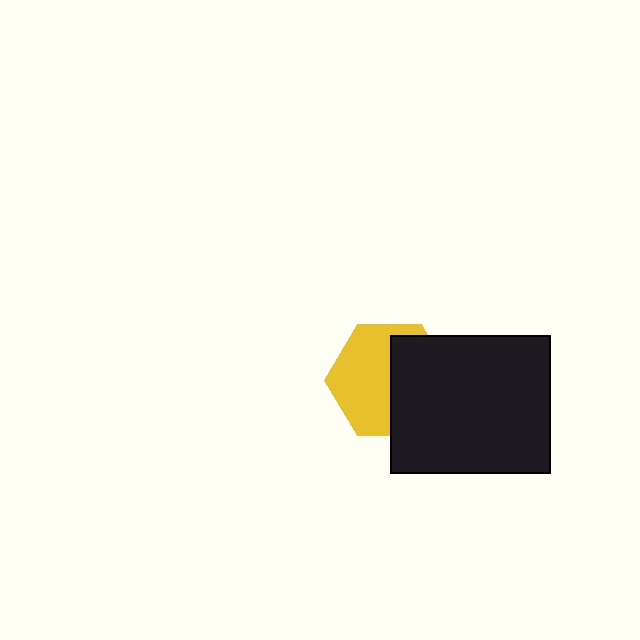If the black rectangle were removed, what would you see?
You would see the complete yellow hexagon.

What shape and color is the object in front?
The object in front is a black rectangle.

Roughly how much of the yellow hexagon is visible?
About half of it is visible (roughly 54%).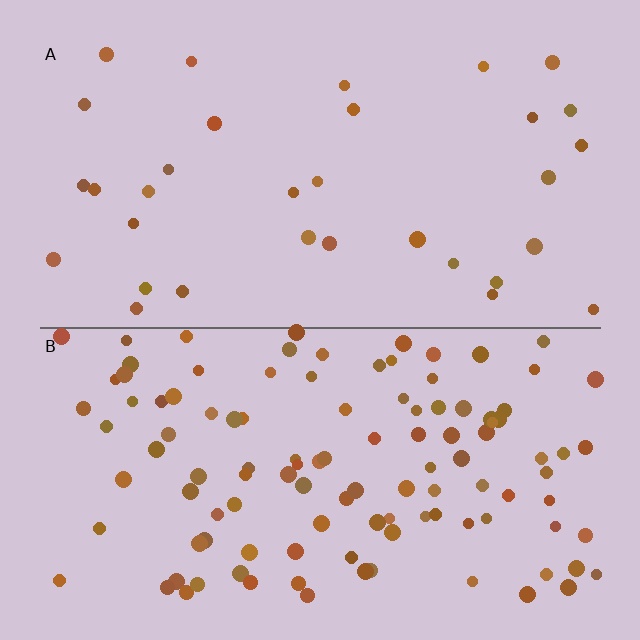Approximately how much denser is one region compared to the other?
Approximately 3.5× — region B over region A.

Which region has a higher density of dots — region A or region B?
B (the bottom).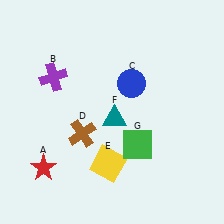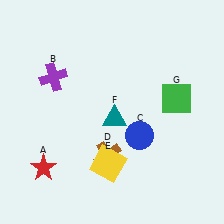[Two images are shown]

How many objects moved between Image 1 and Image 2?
3 objects moved between the two images.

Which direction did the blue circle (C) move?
The blue circle (C) moved down.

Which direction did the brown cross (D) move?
The brown cross (D) moved right.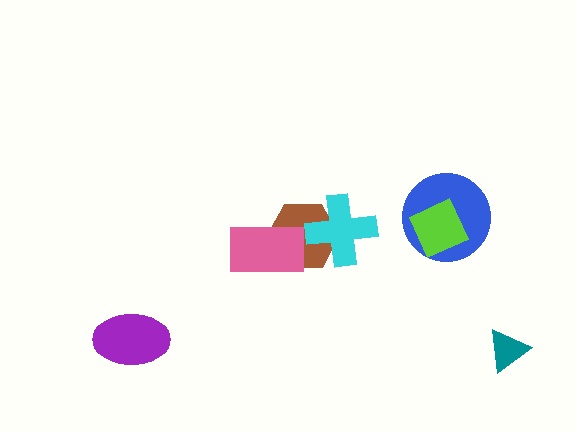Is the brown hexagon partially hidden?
Yes, it is partially covered by another shape.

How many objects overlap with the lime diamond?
1 object overlaps with the lime diamond.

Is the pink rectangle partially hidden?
No, no other shape covers it.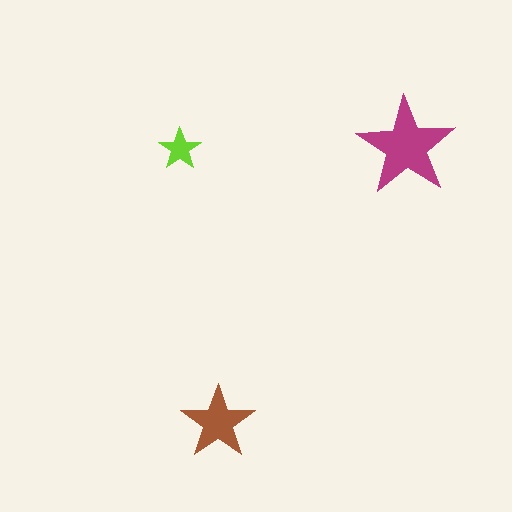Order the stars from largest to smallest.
the magenta one, the brown one, the lime one.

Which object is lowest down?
The brown star is bottommost.